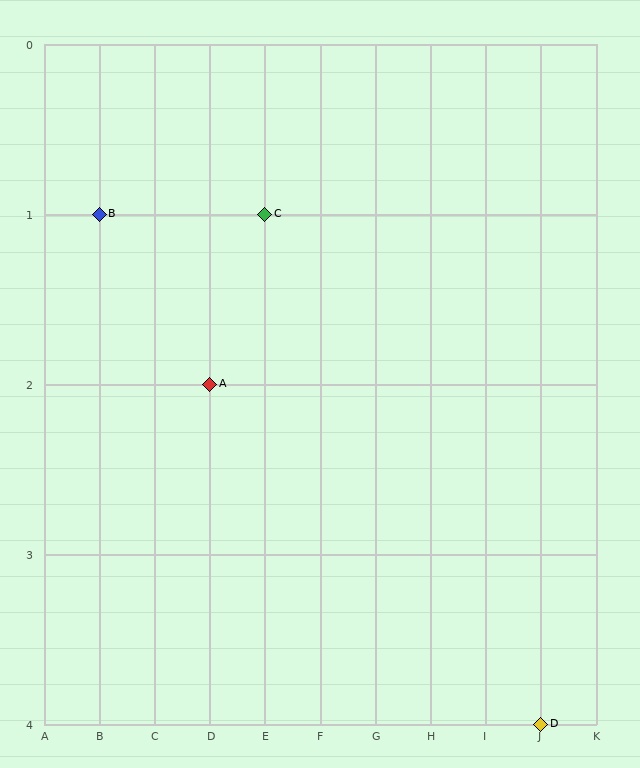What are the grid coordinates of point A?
Point A is at grid coordinates (D, 2).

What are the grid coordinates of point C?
Point C is at grid coordinates (E, 1).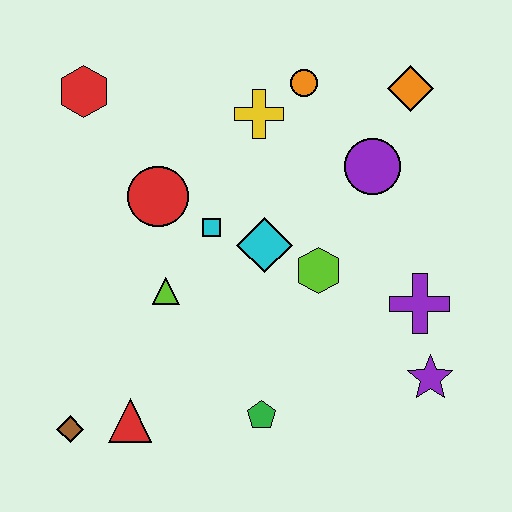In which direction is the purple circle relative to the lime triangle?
The purple circle is to the right of the lime triangle.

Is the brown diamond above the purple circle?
No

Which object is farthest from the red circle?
The purple star is farthest from the red circle.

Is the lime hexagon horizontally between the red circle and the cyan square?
No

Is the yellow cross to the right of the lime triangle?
Yes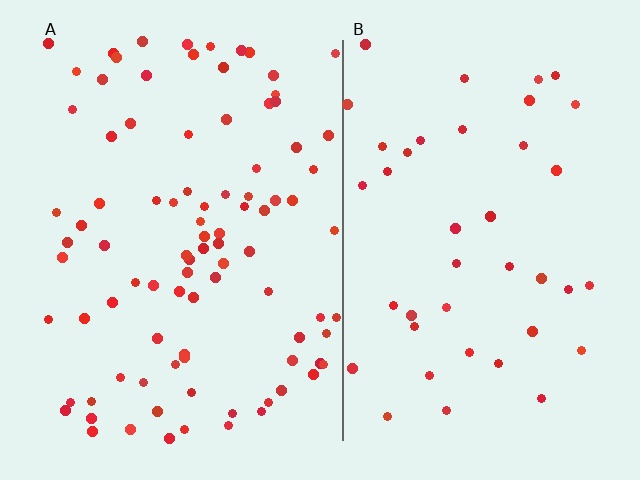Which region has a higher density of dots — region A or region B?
A (the left).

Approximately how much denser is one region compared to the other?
Approximately 2.2× — region A over region B.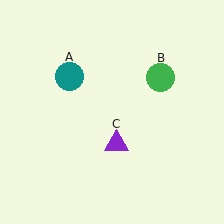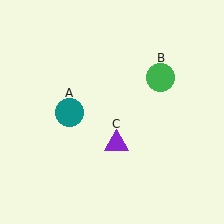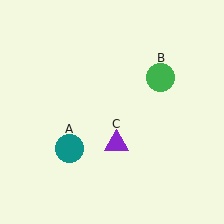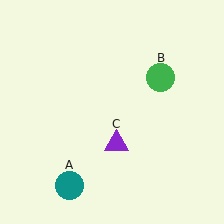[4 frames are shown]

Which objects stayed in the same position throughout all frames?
Green circle (object B) and purple triangle (object C) remained stationary.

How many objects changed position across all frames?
1 object changed position: teal circle (object A).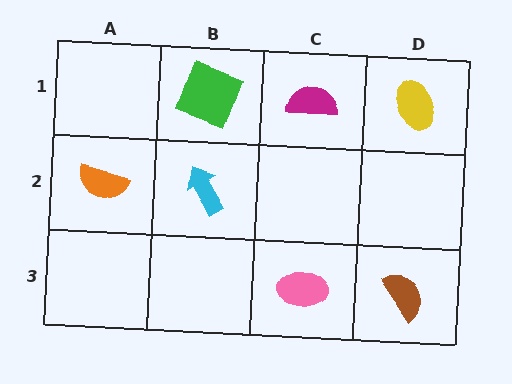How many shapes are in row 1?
3 shapes.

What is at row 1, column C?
A magenta semicircle.